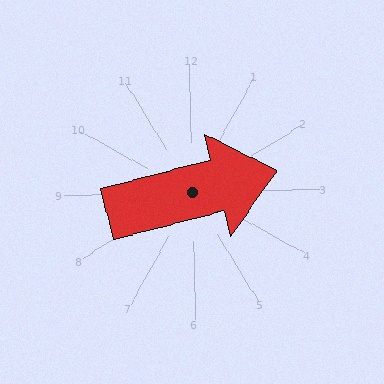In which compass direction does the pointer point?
East.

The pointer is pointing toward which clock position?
Roughly 3 o'clock.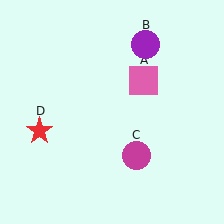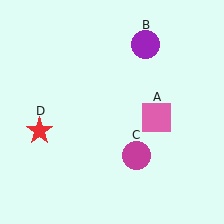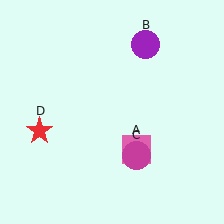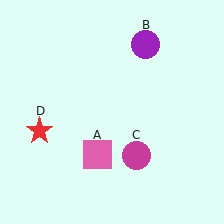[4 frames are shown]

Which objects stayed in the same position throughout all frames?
Purple circle (object B) and magenta circle (object C) and red star (object D) remained stationary.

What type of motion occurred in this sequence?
The pink square (object A) rotated clockwise around the center of the scene.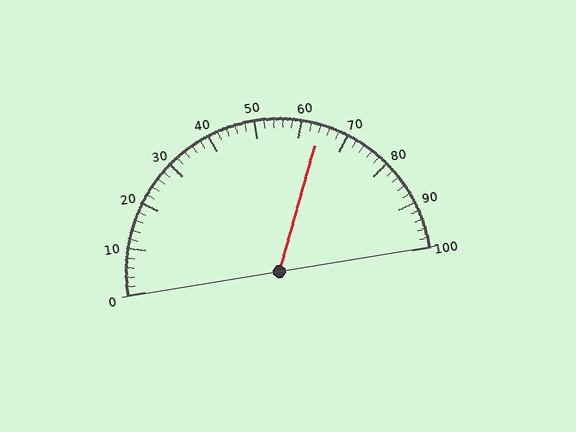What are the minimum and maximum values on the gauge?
The gauge ranges from 0 to 100.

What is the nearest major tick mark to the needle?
The nearest major tick mark is 60.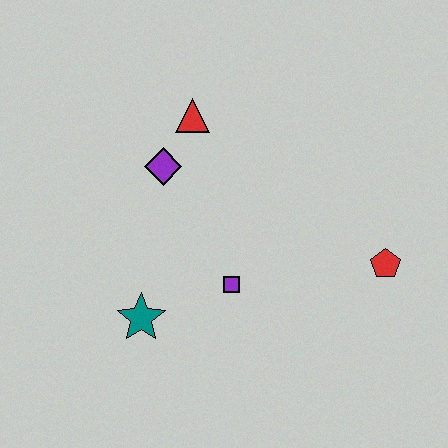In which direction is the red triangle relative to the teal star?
The red triangle is above the teal star.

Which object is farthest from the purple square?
The red triangle is farthest from the purple square.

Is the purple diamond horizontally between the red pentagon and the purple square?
No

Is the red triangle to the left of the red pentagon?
Yes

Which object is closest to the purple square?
The teal star is closest to the purple square.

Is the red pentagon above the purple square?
Yes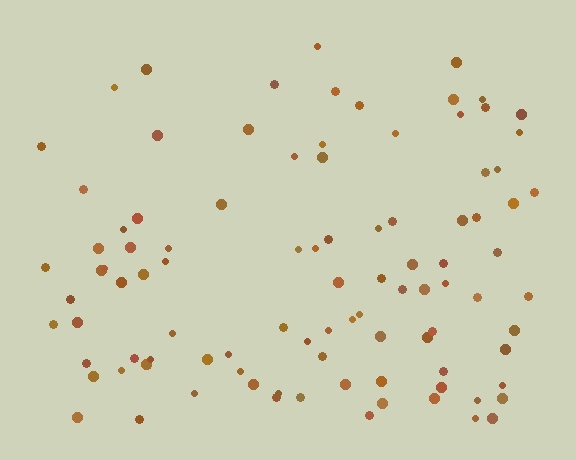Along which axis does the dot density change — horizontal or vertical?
Vertical.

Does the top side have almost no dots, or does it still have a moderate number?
Still a moderate number, just noticeably fewer than the bottom.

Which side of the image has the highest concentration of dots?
The bottom.